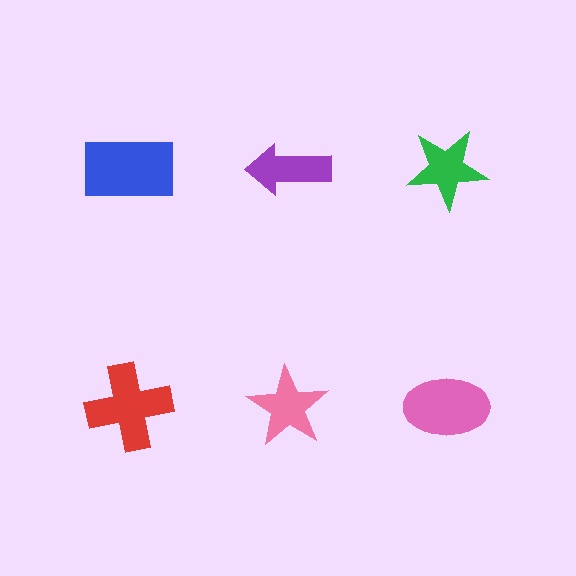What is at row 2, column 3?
A pink ellipse.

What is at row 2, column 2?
A pink star.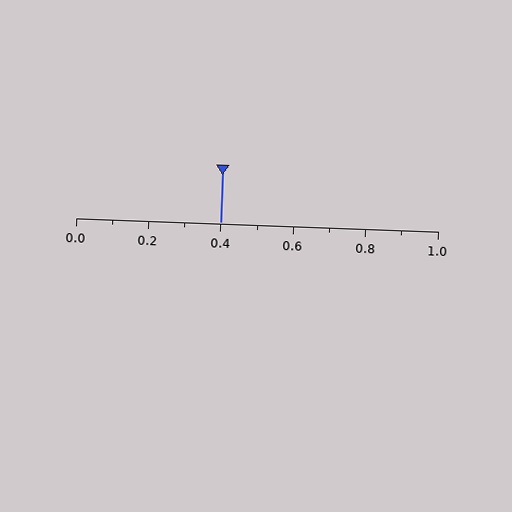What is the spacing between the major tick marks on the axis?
The major ticks are spaced 0.2 apart.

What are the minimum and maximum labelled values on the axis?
The axis runs from 0.0 to 1.0.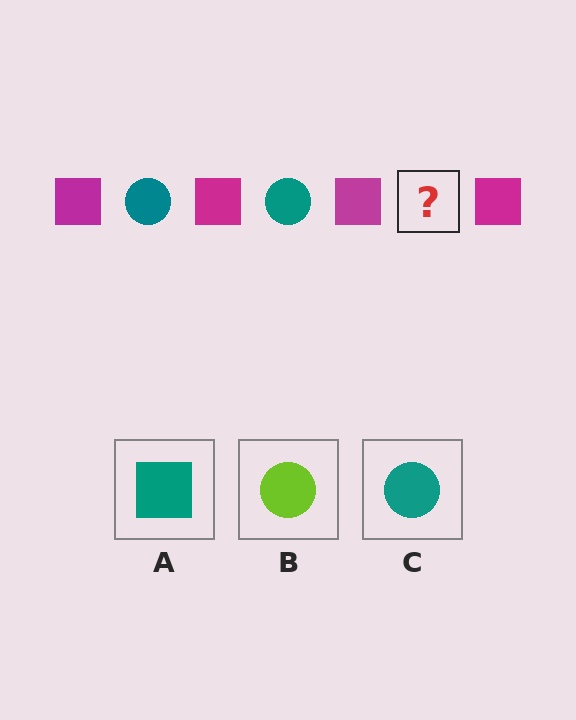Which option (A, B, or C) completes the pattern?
C.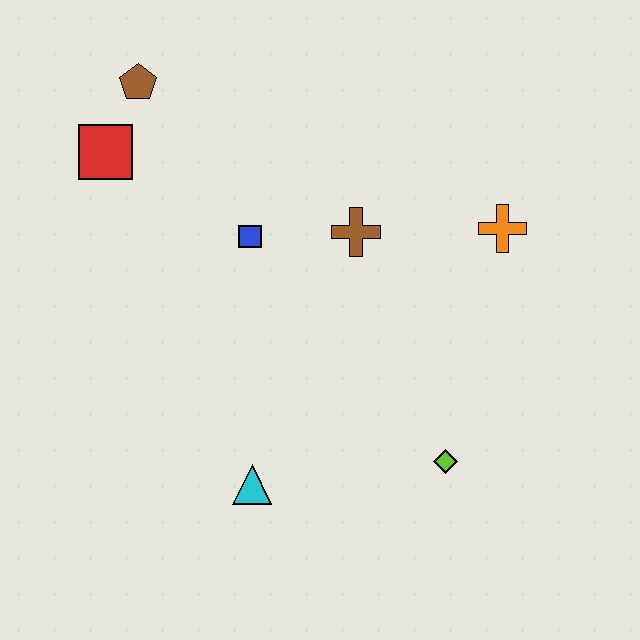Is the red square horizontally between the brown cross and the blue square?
No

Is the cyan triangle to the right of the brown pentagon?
Yes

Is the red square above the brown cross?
Yes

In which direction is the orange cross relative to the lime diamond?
The orange cross is above the lime diamond.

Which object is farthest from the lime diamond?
The brown pentagon is farthest from the lime diamond.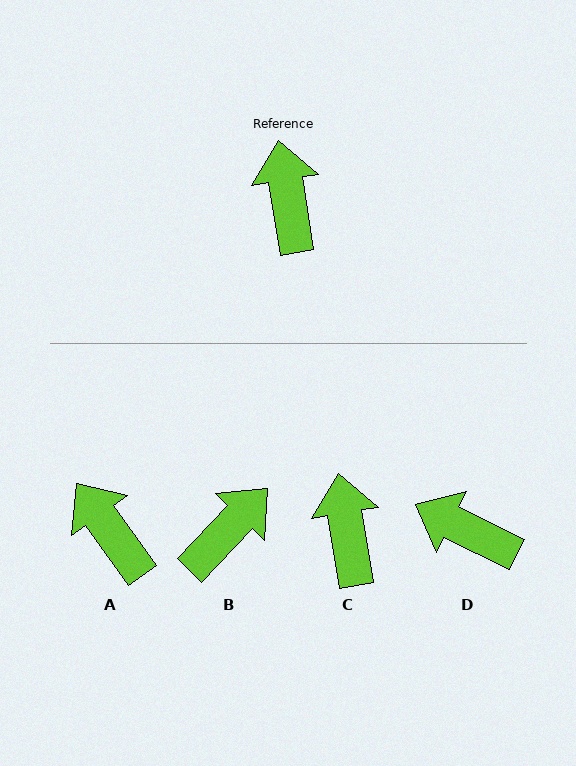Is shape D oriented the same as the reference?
No, it is off by about 55 degrees.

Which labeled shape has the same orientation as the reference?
C.